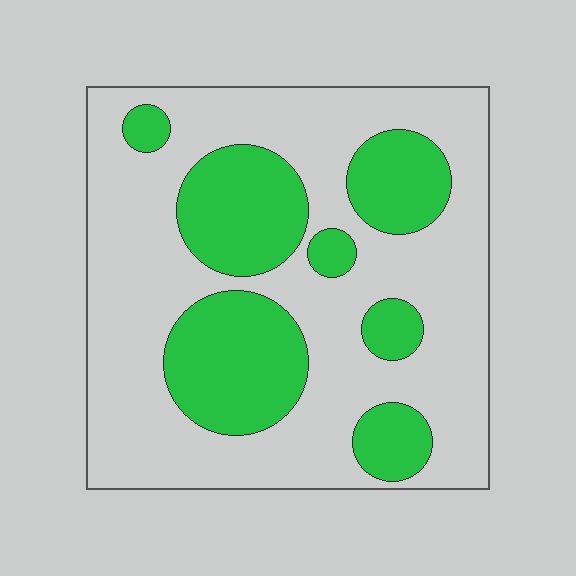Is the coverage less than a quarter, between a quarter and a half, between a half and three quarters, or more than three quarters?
Between a quarter and a half.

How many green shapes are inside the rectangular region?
7.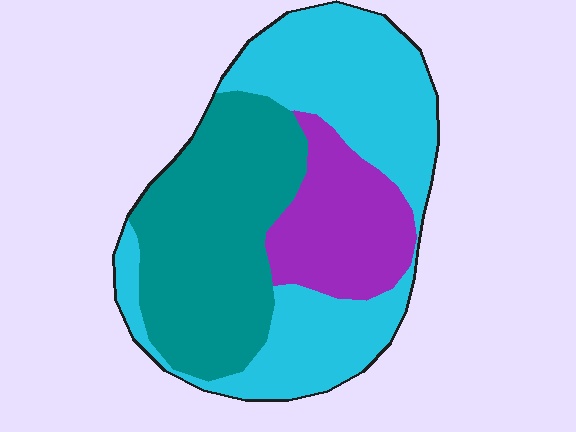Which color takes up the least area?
Purple, at roughly 20%.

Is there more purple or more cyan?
Cyan.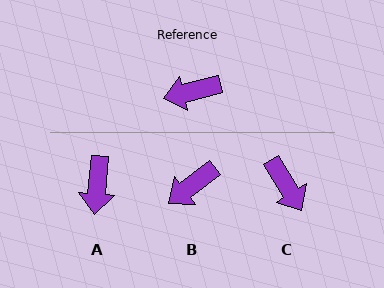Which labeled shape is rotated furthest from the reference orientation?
C, about 107 degrees away.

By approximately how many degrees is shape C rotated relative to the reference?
Approximately 107 degrees counter-clockwise.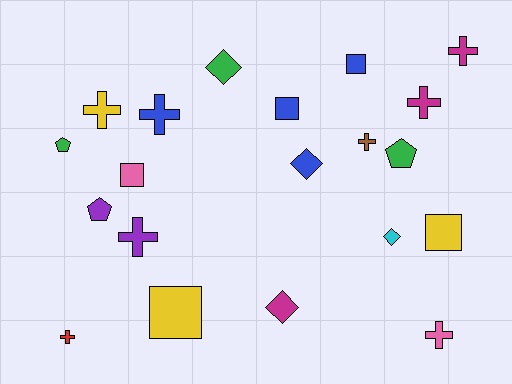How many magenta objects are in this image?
There are 3 magenta objects.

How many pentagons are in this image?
There are 3 pentagons.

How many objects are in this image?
There are 20 objects.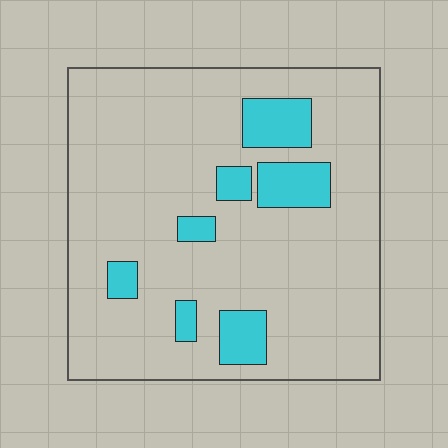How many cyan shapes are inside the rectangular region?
7.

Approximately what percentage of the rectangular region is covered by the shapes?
Approximately 15%.